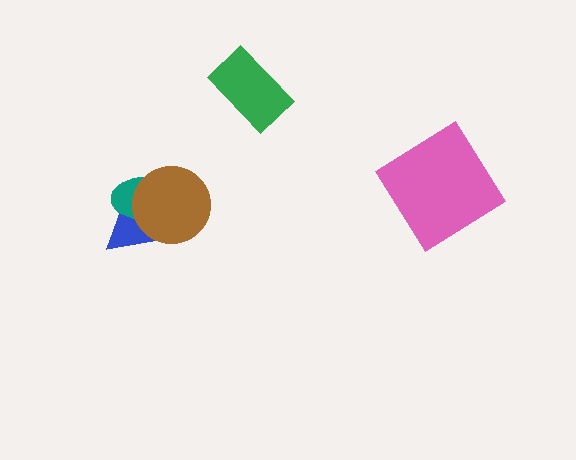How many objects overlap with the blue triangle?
2 objects overlap with the blue triangle.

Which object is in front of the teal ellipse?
The brown circle is in front of the teal ellipse.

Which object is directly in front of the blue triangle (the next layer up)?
The teal ellipse is directly in front of the blue triangle.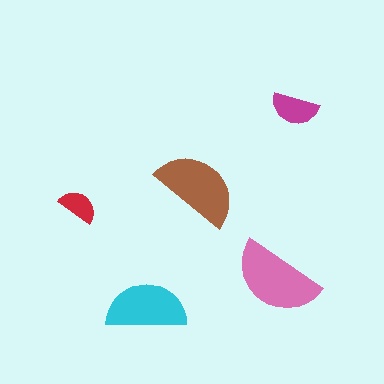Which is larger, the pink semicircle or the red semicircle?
The pink one.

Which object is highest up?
The magenta semicircle is topmost.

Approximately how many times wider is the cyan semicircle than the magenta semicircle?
About 1.5 times wider.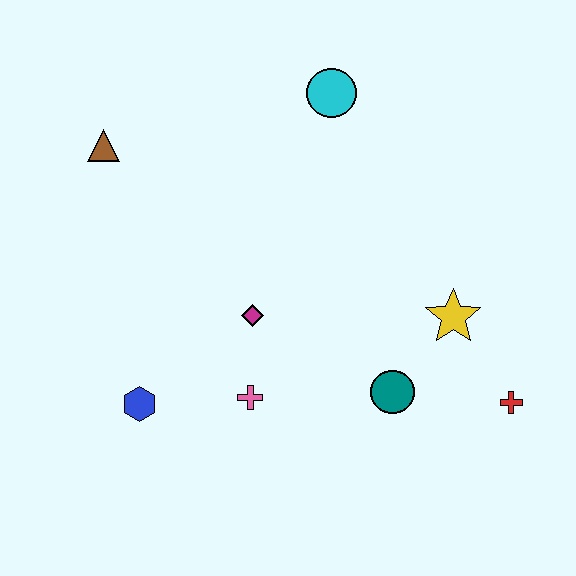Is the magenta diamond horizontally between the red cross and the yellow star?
No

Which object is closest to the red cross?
The yellow star is closest to the red cross.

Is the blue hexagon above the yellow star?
No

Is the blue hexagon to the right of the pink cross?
No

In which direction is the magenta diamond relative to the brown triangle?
The magenta diamond is below the brown triangle.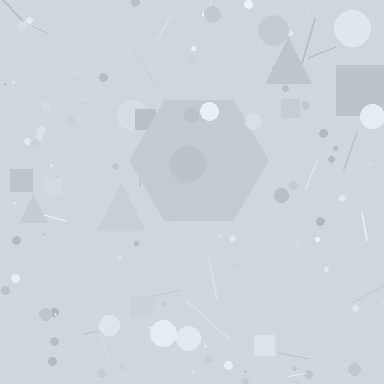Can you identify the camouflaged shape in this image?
The camouflaged shape is a hexagon.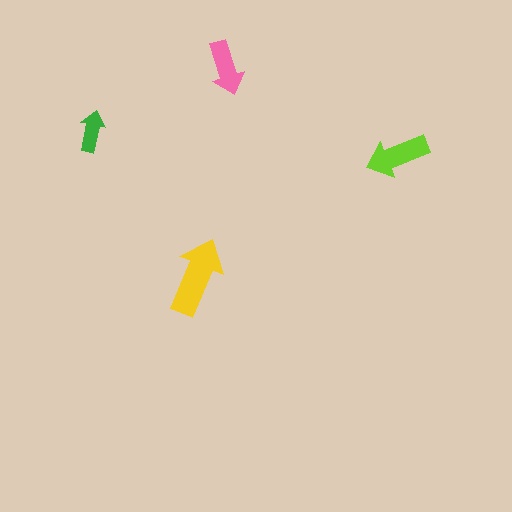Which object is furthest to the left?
The green arrow is leftmost.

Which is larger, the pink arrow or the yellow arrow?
The yellow one.